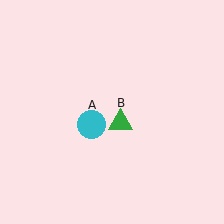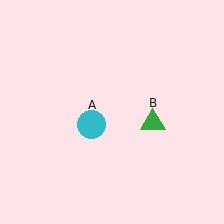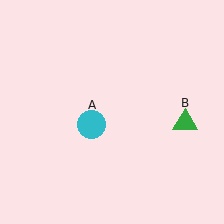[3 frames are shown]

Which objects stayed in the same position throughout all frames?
Cyan circle (object A) remained stationary.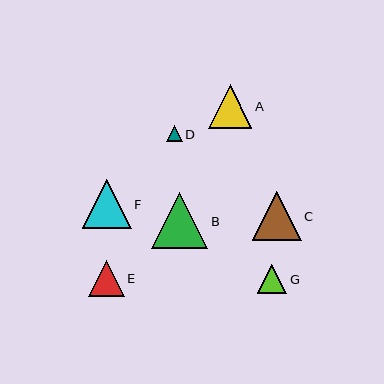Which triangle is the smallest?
Triangle D is the smallest with a size of approximately 16 pixels.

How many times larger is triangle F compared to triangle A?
Triangle F is approximately 1.1 times the size of triangle A.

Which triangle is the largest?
Triangle B is the largest with a size of approximately 56 pixels.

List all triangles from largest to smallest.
From largest to smallest: B, F, C, A, E, G, D.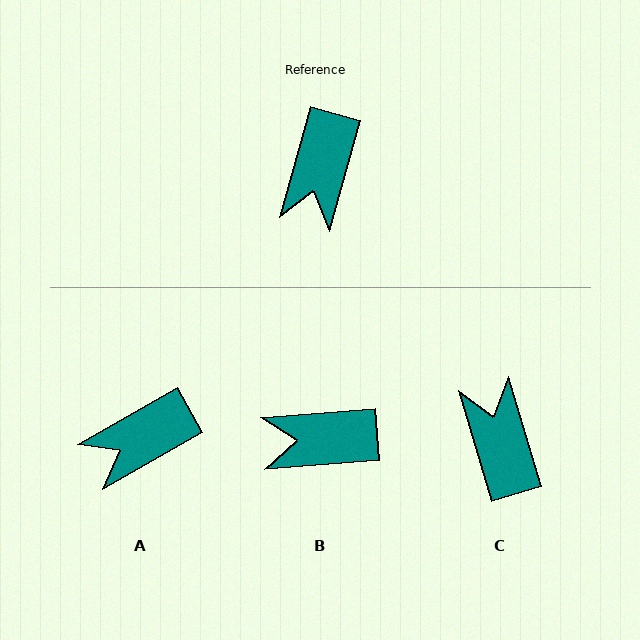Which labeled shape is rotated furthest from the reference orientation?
C, about 148 degrees away.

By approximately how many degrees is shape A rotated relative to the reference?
Approximately 45 degrees clockwise.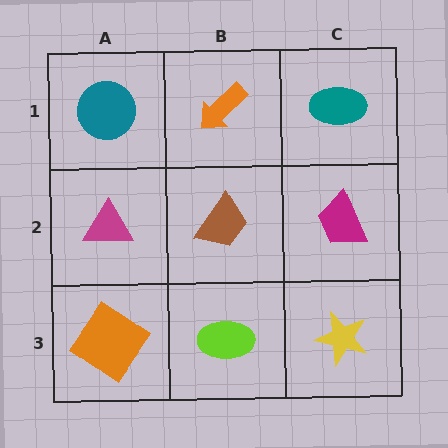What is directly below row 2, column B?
A lime ellipse.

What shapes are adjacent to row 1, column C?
A magenta trapezoid (row 2, column C), an orange arrow (row 1, column B).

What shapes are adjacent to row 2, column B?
An orange arrow (row 1, column B), a lime ellipse (row 3, column B), a magenta triangle (row 2, column A), a magenta trapezoid (row 2, column C).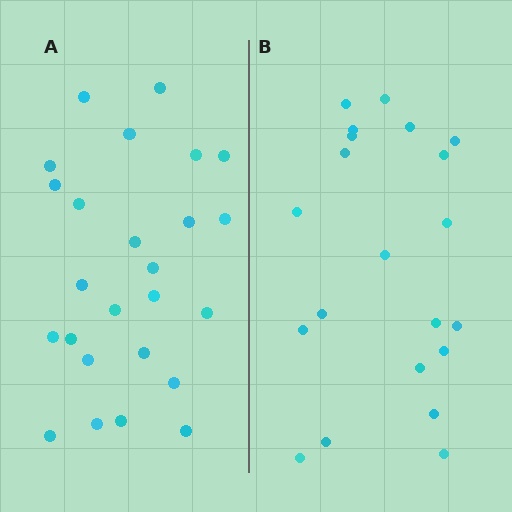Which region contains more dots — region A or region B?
Region A (the left region) has more dots.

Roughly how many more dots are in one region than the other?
Region A has about 4 more dots than region B.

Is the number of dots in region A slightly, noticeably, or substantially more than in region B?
Region A has only slightly more — the two regions are fairly close. The ratio is roughly 1.2 to 1.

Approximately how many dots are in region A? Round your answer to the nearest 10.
About 20 dots. (The exact count is 25, which rounds to 20.)